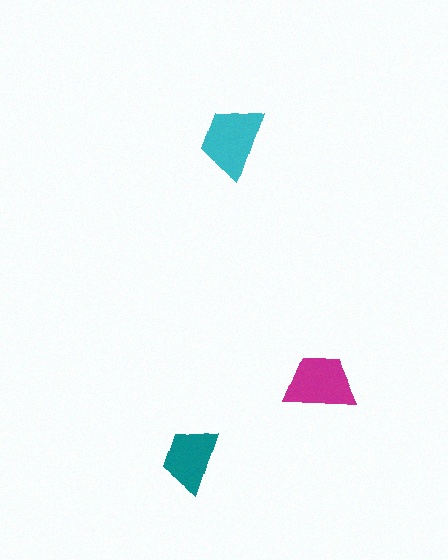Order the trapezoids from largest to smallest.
the cyan one, the magenta one, the teal one.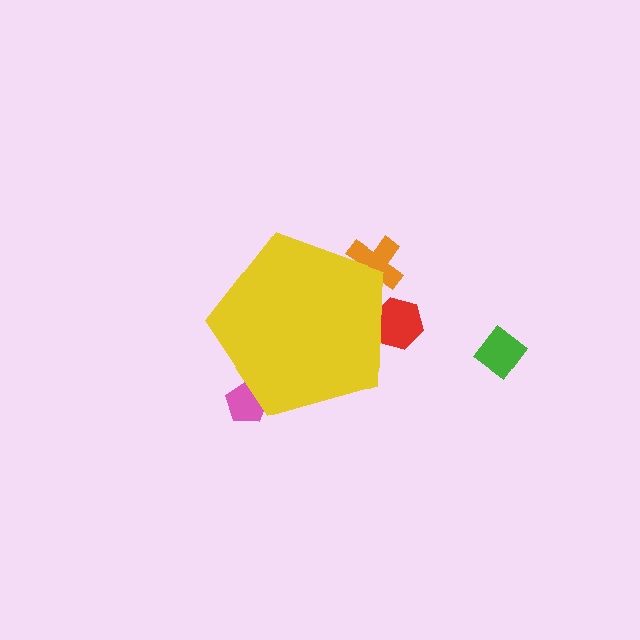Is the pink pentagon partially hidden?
Yes, the pink pentagon is partially hidden behind the yellow pentagon.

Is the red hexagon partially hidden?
Yes, the red hexagon is partially hidden behind the yellow pentagon.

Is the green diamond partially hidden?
No, the green diamond is fully visible.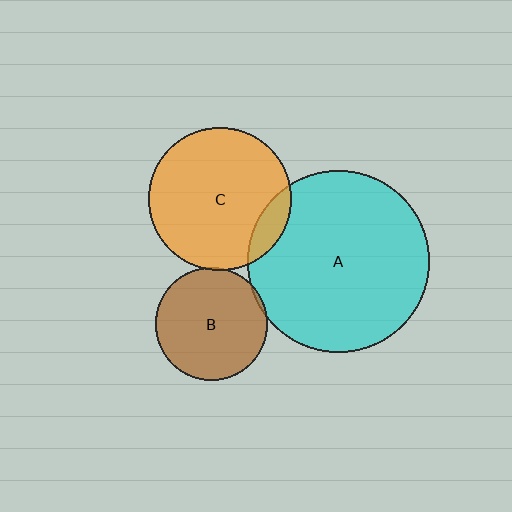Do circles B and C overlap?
Yes.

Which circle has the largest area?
Circle A (cyan).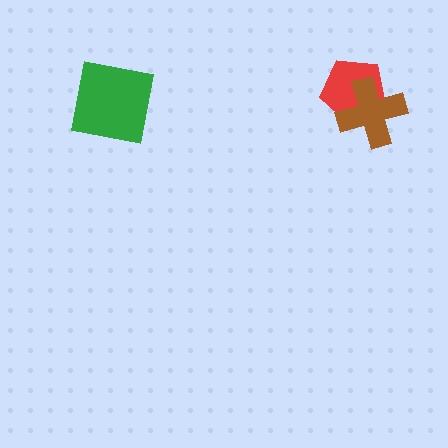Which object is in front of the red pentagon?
The brown cross is in front of the red pentagon.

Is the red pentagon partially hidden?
Yes, it is partially covered by another shape.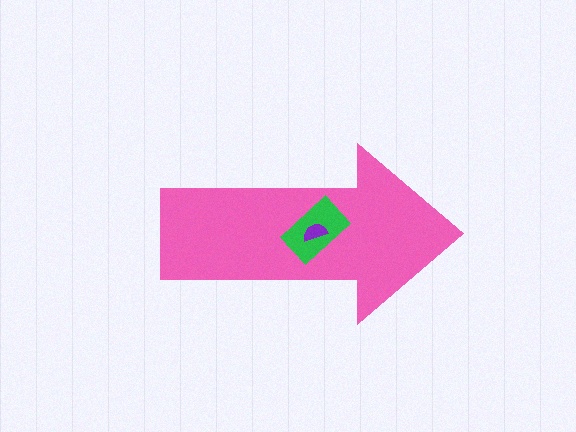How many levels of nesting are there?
3.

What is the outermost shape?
The pink arrow.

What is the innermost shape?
The purple semicircle.